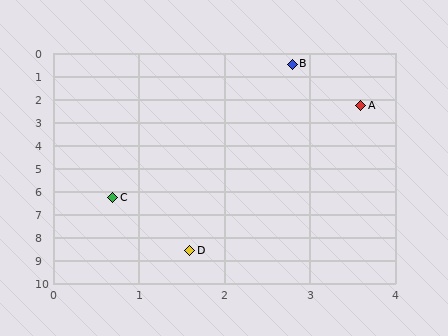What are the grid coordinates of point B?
Point B is at approximately (2.8, 0.5).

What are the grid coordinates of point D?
Point D is at approximately (1.6, 8.6).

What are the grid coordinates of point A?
Point A is at approximately (3.6, 2.3).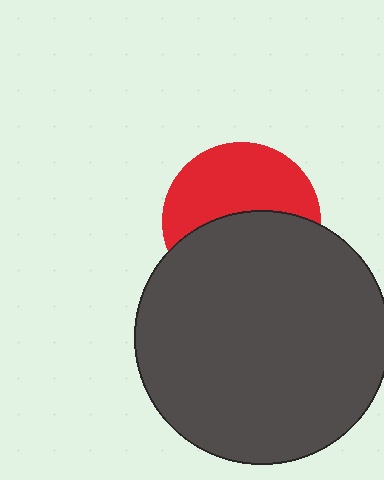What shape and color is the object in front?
The object in front is a dark gray circle.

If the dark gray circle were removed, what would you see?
You would see the complete red circle.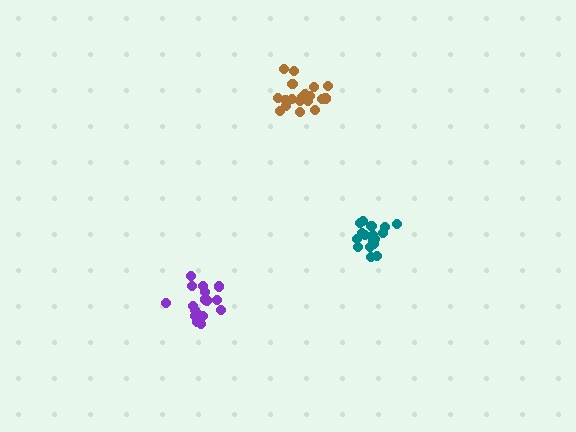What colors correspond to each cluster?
The clusters are colored: purple, brown, teal.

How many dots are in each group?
Group 1: 18 dots, Group 2: 19 dots, Group 3: 19 dots (56 total).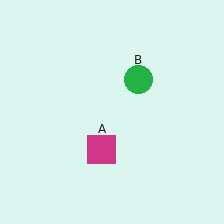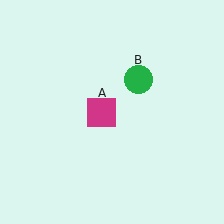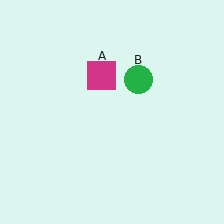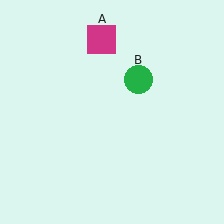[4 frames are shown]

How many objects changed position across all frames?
1 object changed position: magenta square (object A).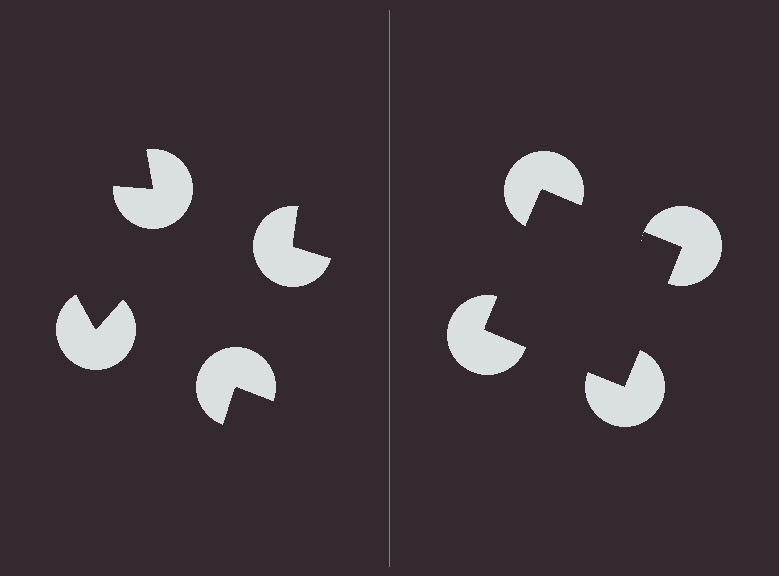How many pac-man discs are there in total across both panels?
8 — 4 on each side.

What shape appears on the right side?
An illusory square.